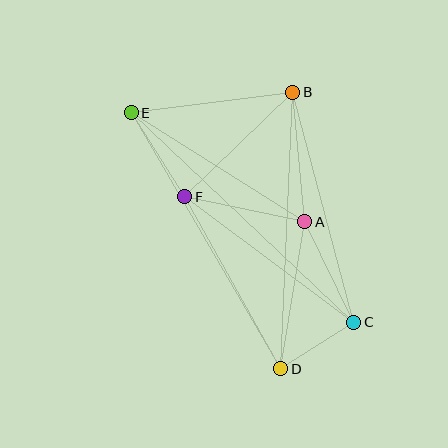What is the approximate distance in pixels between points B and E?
The distance between B and E is approximately 163 pixels.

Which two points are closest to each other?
Points C and D are closest to each other.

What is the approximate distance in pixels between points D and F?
The distance between D and F is approximately 197 pixels.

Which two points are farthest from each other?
Points C and E are farthest from each other.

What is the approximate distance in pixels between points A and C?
The distance between A and C is approximately 112 pixels.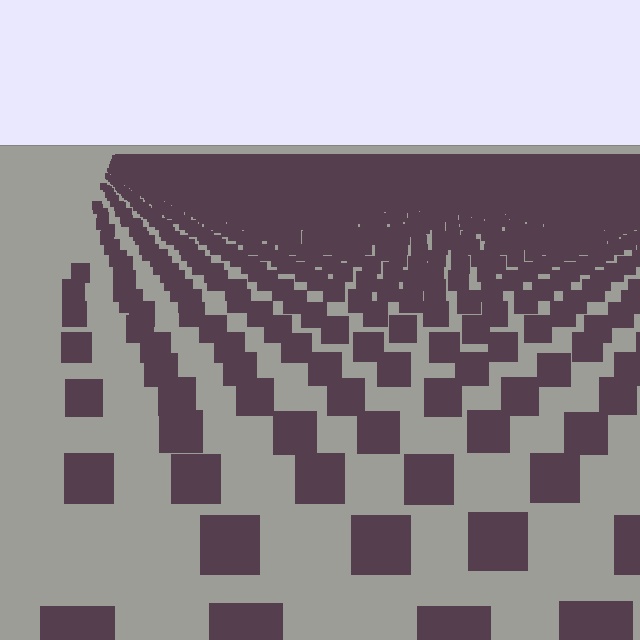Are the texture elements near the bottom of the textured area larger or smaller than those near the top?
Larger. Near the bottom, elements are closer to the viewer and appear at a bigger on-screen size.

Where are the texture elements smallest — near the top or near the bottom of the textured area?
Near the top.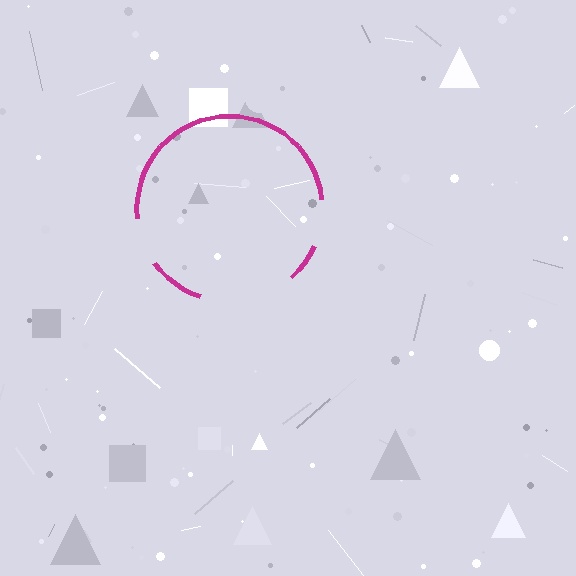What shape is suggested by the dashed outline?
The dashed outline suggests a circle.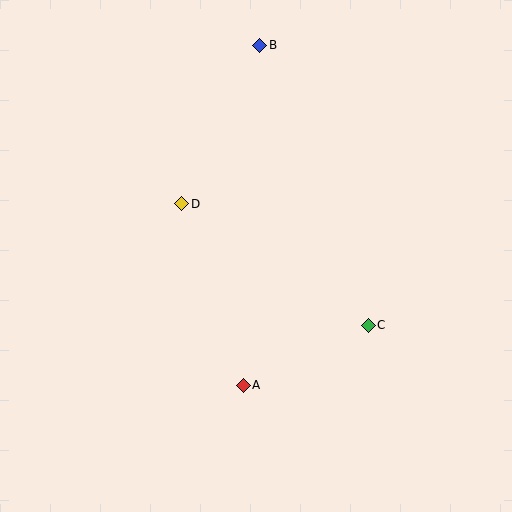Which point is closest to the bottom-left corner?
Point A is closest to the bottom-left corner.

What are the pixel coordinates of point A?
Point A is at (243, 385).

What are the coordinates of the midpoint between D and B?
The midpoint between D and B is at (221, 125).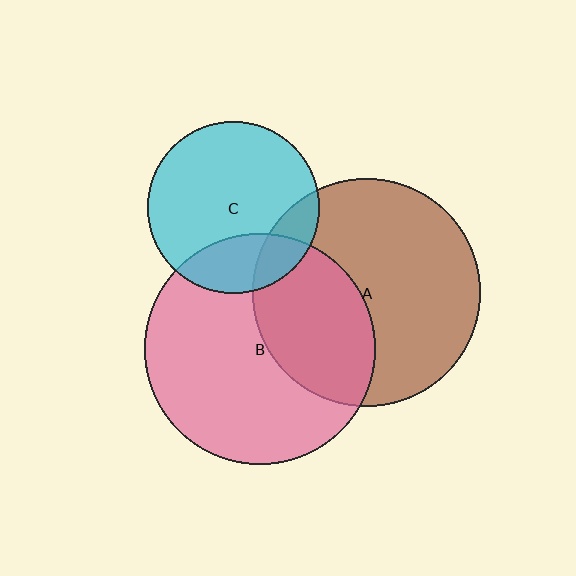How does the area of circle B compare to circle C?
Approximately 1.8 times.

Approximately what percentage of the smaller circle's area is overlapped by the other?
Approximately 15%.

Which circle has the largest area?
Circle B (pink).